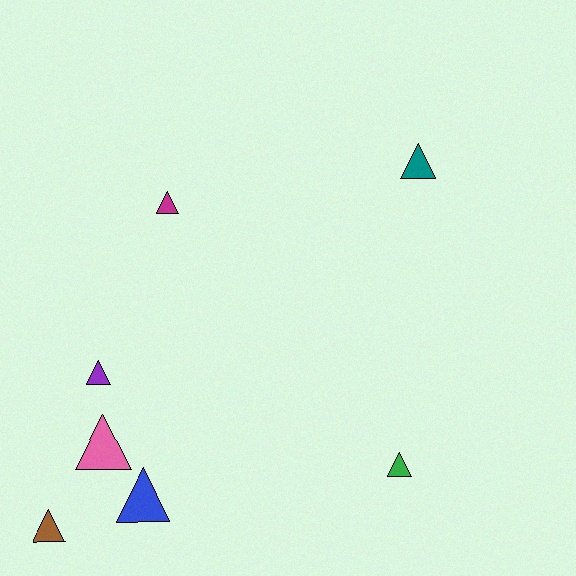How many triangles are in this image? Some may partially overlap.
There are 7 triangles.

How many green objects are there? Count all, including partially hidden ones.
There is 1 green object.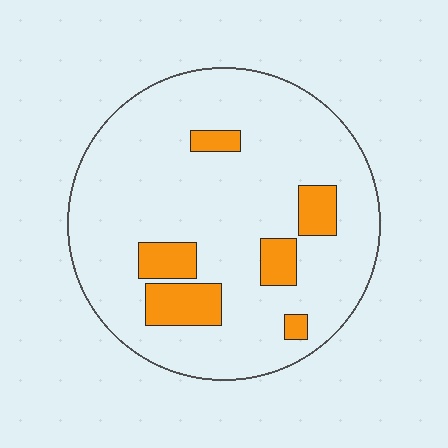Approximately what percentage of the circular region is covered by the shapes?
Approximately 15%.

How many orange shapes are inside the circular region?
6.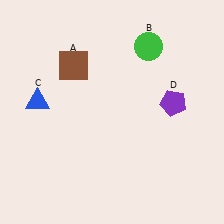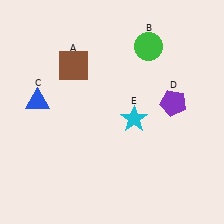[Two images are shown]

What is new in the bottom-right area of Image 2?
A cyan star (E) was added in the bottom-right area of Image 2.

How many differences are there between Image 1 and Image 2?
There is 1 difference between the two images.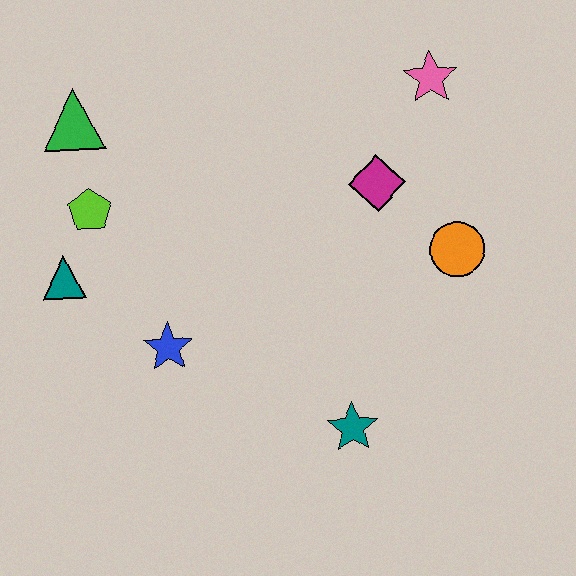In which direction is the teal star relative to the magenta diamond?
The teal star is below the magenta diamond.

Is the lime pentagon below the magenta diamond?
Yes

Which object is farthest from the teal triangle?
The pink star is farthest from the teal triangle.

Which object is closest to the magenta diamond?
The orange circle is closest to the magenta diamond.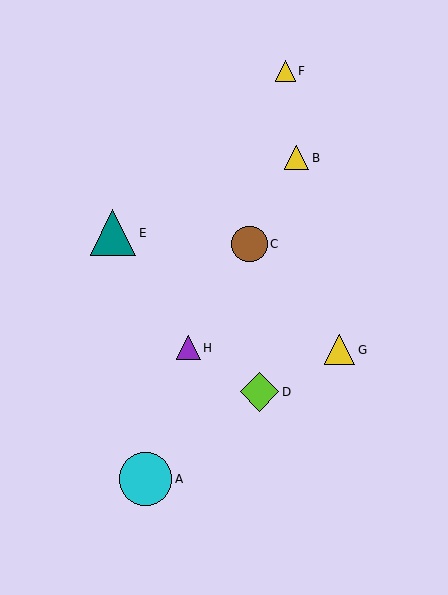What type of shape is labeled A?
Shape A is a cyan circle.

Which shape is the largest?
The cyan circle (labeled A) is the largest.